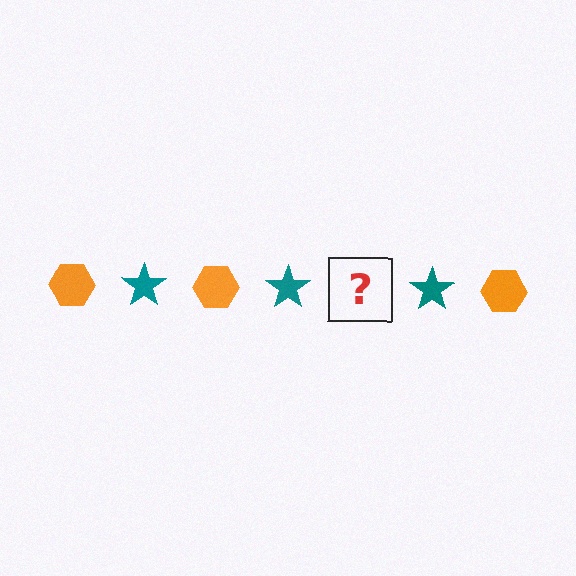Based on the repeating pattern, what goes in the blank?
The blank should be an orange hexagon.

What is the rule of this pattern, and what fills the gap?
The rule is that the pattern alternates between orange hexagon and teal star. The gap should be filled with an orange hexagon.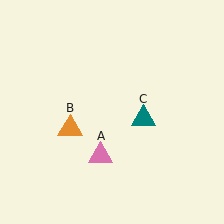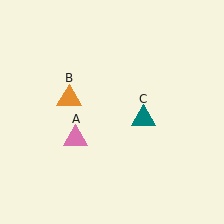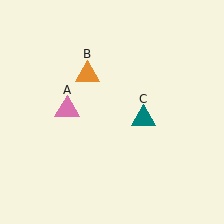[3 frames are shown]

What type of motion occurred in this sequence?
The pink triangle (object A), orange triangle (object B) rotated clockwise around the center of the scene.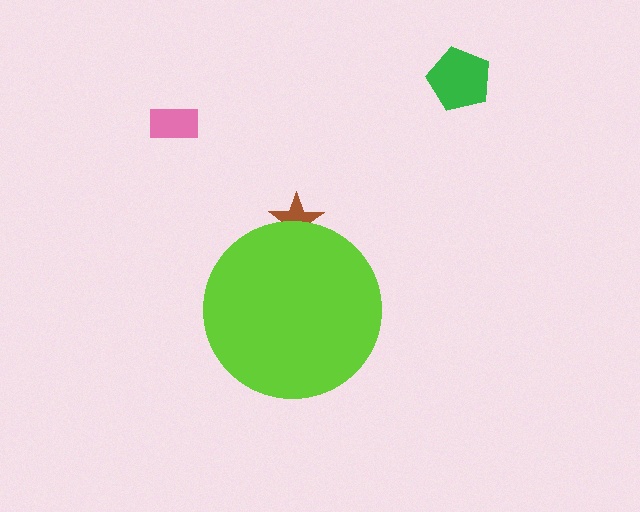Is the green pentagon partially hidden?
No, the green pentagon is fully visible.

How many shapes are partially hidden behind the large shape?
1 shape is partially hidden.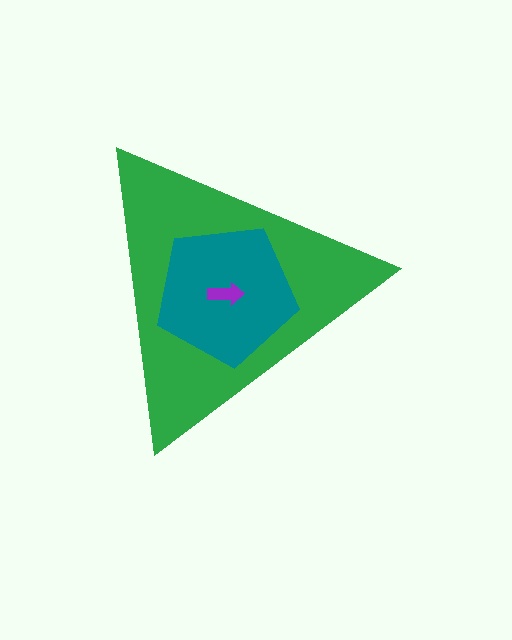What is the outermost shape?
The green triangle.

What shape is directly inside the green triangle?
The teal pentagon.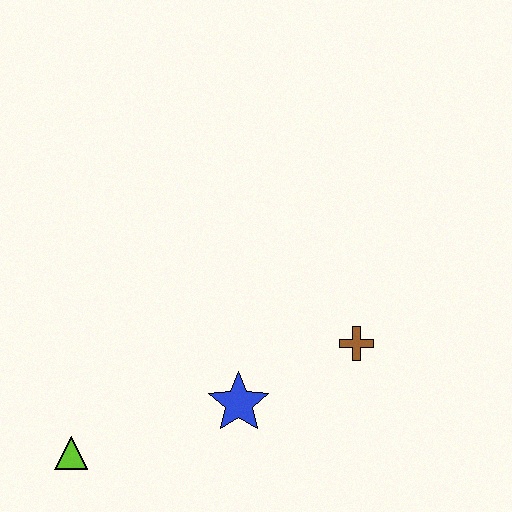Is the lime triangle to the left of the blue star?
Yes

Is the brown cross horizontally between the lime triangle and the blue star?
No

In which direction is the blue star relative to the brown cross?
The blue star is to the left of the brown cross.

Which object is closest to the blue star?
The brown cross is closest to the blue star.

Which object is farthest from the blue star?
The lime triangle is farthest from the blue star.